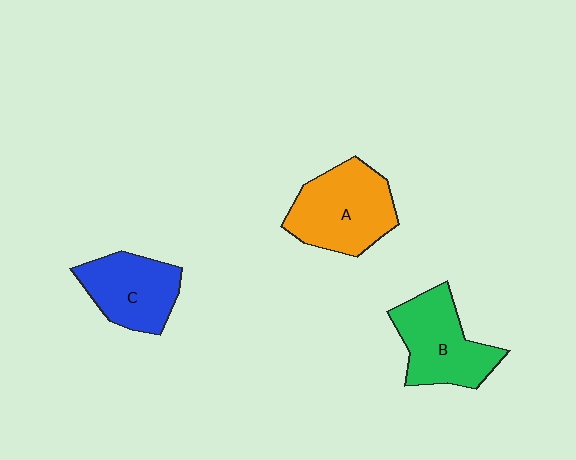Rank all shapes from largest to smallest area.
From largest to smallest: A (orange), B (green), C (blue).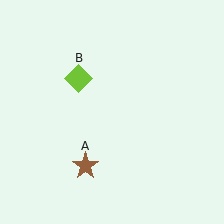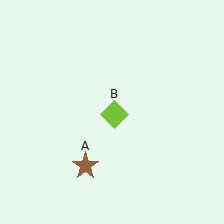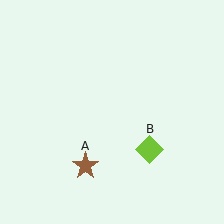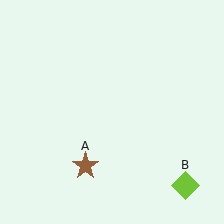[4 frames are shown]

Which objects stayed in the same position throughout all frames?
Brown star (object A) remained stationary.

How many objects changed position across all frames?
1 object changed position: lime diamond (object B).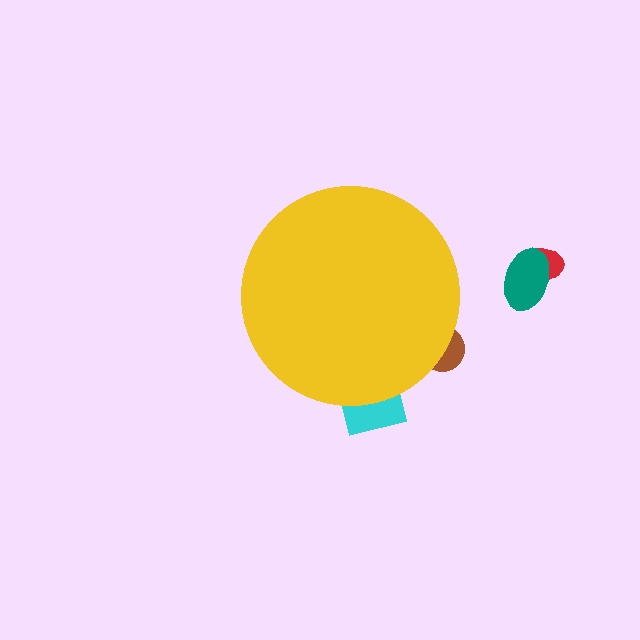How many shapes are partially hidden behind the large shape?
2 shapes are partially hidden.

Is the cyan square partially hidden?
Yes, the cyan square is partially hidden behind the yellow circle.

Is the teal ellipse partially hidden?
No, the teal ellipse is fully visible.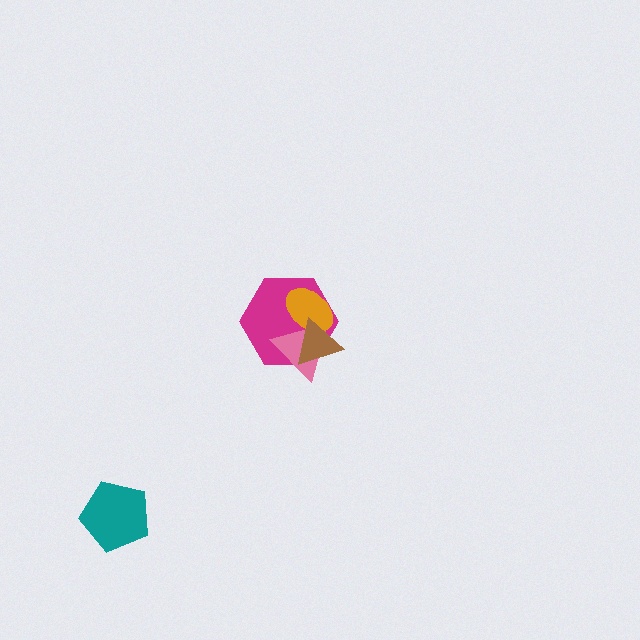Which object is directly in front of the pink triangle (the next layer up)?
The orange ellipse is directly in front of the pink triangle.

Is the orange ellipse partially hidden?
Yes, it is partially covered by another shape.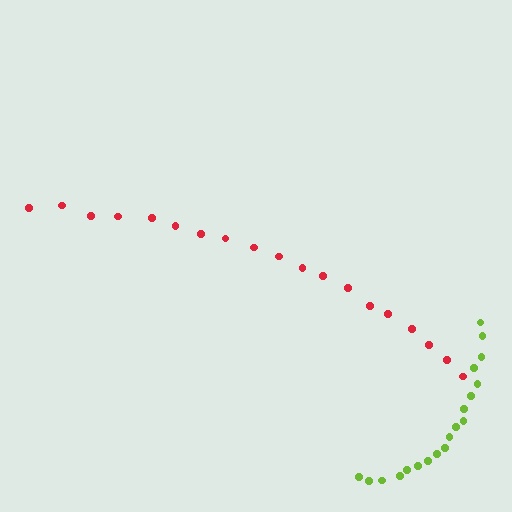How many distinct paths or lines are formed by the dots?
There are 2 distinct paths.